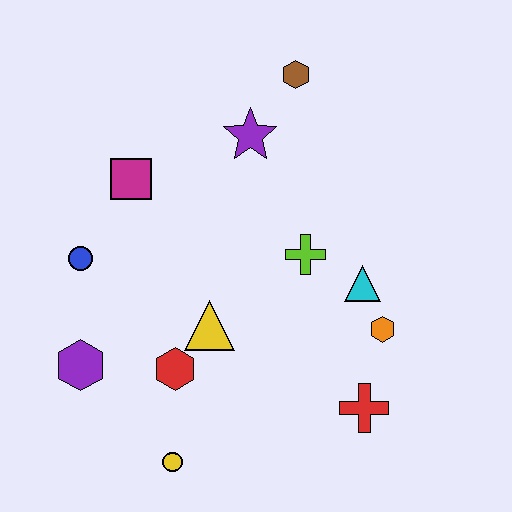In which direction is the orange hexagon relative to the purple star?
The orange hexagon is below the purple star.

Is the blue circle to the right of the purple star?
No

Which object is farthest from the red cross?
The brown hexagon is farthest from the red cross.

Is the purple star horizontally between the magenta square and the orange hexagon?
Yes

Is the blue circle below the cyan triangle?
No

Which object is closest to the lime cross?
The cyan triangle is closest to the lime cross.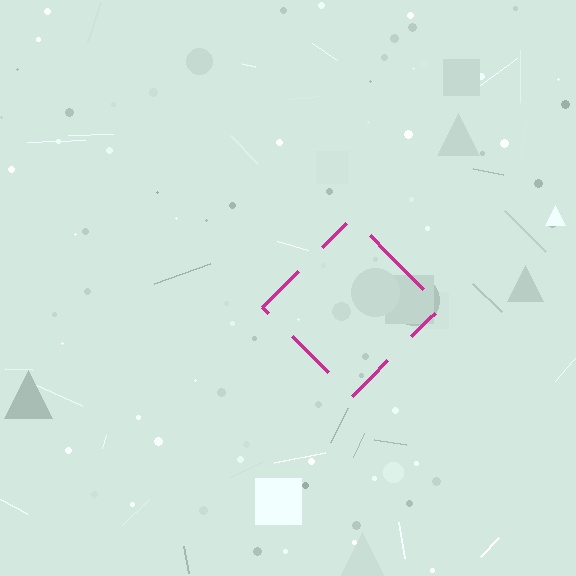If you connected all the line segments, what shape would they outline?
They would outline a diamond.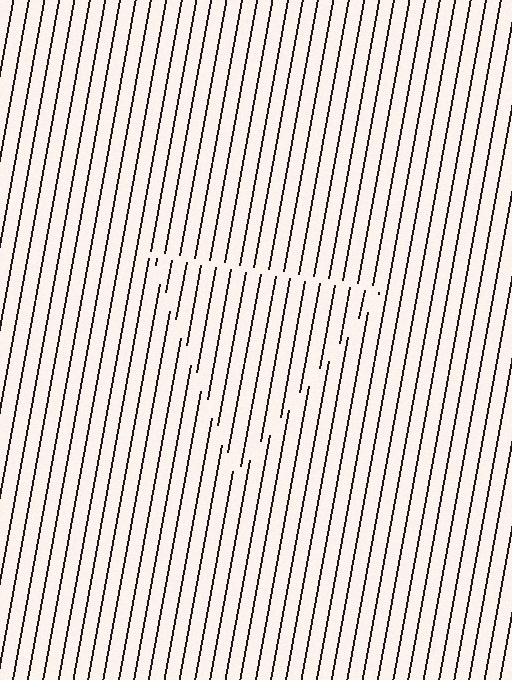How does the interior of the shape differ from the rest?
The interior of the shape contains the same grating, shifted by half a period — the contour is defined by the phase discontinuity where line-ends from the inner and outer gratings abut.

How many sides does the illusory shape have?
3 sides — the line-ends trace a triangle.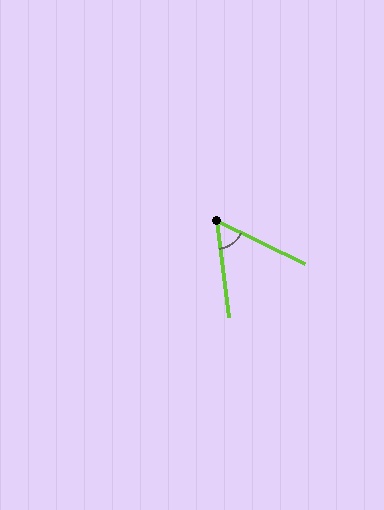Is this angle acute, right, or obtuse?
It is acute.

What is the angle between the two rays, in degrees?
Approximately 56 degrees.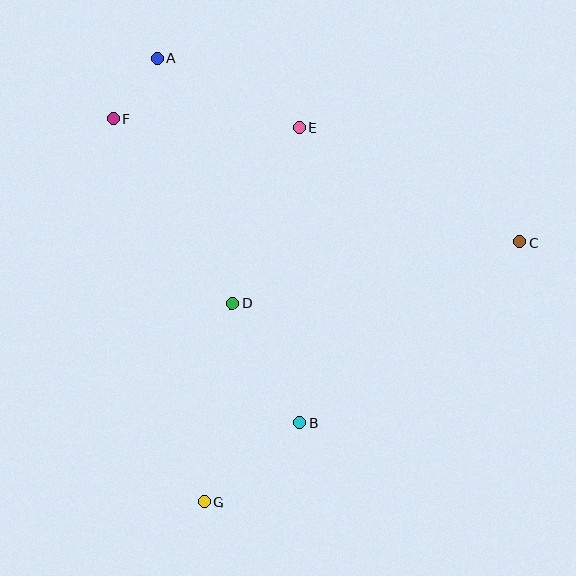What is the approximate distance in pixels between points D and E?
The distance between D and E is approximately 188 pixels.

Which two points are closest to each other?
Points A and F are closest to each other.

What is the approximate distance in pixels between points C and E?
The distance between C and E is approximately 249 pixels.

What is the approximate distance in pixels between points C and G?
The distance between C and G is approximately 409 pixels.